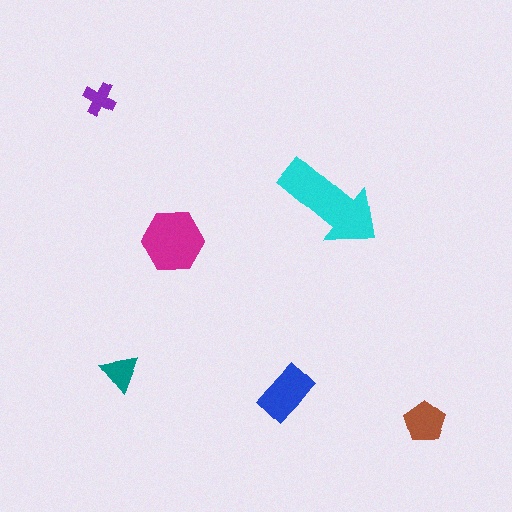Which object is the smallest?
The purple cross.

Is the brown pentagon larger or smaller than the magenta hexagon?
Smaller.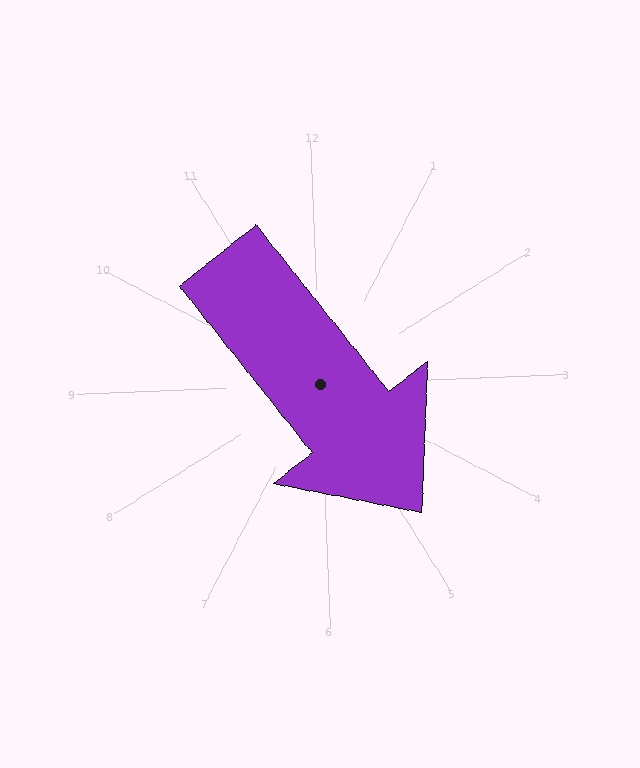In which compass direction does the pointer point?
Southeast.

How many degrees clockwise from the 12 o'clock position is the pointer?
Approximately 144 degrees.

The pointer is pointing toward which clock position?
Roughly 5 o'clock.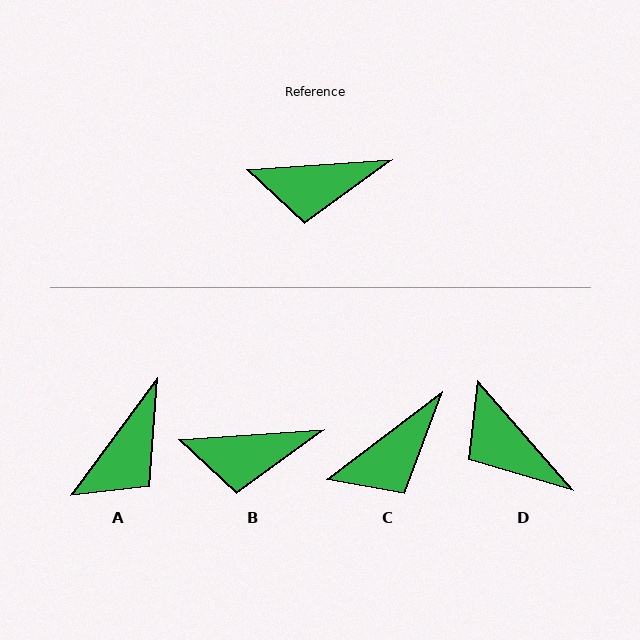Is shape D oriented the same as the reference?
No, it is off by about 53 degrees.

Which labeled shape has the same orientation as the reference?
B.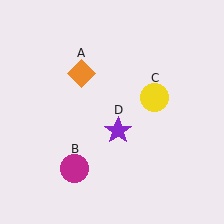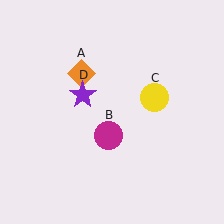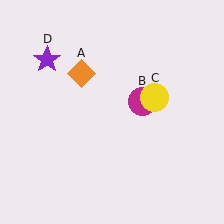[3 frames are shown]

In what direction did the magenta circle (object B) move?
The magenta circle (object B) moved up and to the right.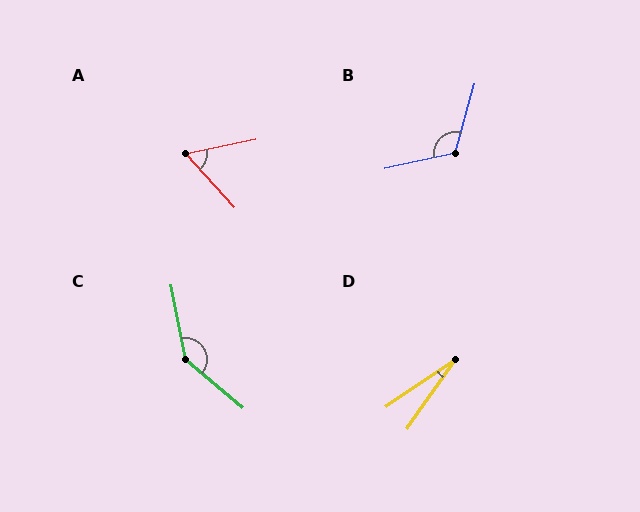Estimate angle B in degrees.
Approximately 119 degrees.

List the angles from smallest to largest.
D (20°), A (59°), B (119°), C (141°).